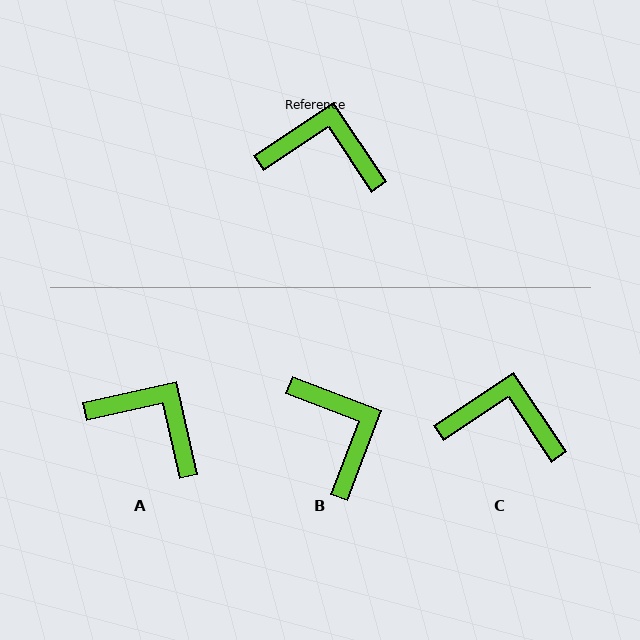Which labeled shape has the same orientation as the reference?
C.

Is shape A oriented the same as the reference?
No, it is off by about 21 degrees.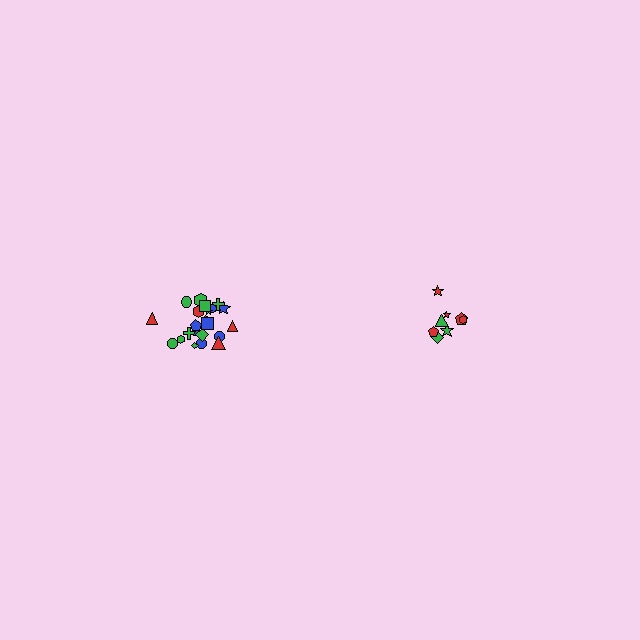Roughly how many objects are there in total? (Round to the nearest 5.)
Roughly 30 objects in total.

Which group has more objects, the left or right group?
The left group.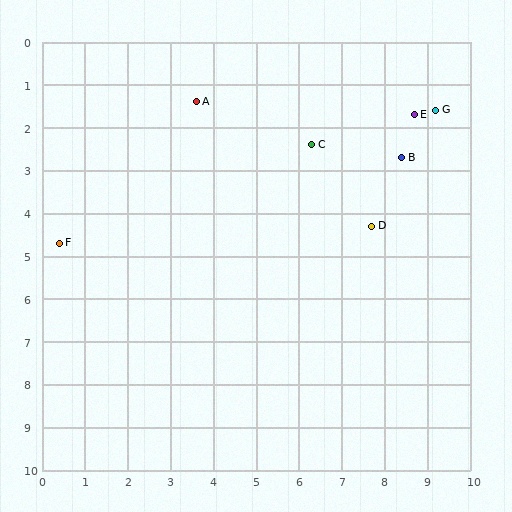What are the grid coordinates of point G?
Point G is at approximately (9.2, 1.6).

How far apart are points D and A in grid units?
Points D and A are about 5.0 grid units apart.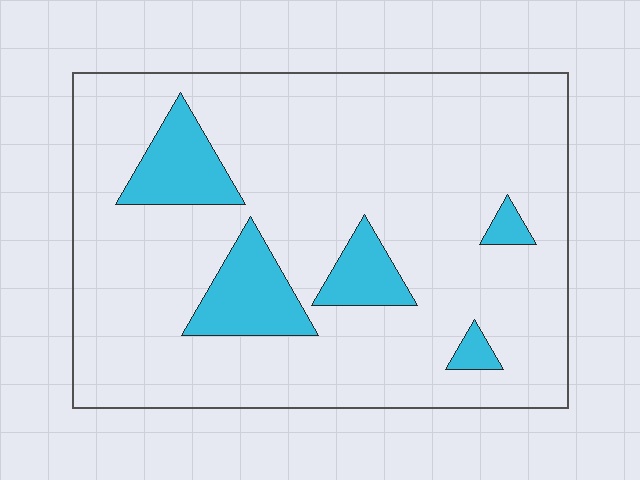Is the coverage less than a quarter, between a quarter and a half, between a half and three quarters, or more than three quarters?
Less than a quarter.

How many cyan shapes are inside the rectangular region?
5.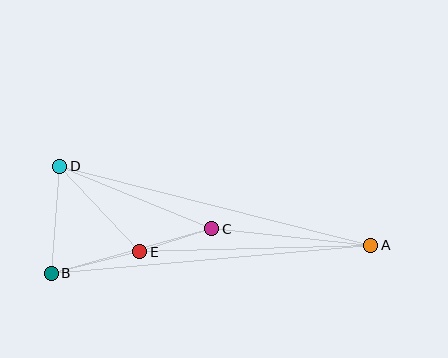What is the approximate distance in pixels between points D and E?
The distance between D and E is approximately 117 pixels.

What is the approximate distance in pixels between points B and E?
The distance between B and E is approximately 91 pixels.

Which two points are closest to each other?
Points C and E are closest to each other.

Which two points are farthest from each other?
Points A and D are farthest from each other.